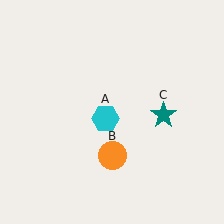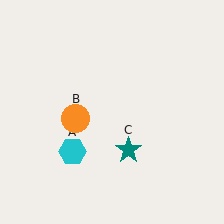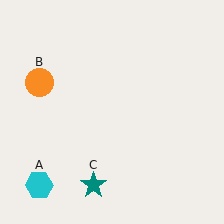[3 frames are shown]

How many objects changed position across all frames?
3 objects changed position: cyan hexagon (object A), orange circle (object B), teal star (object C).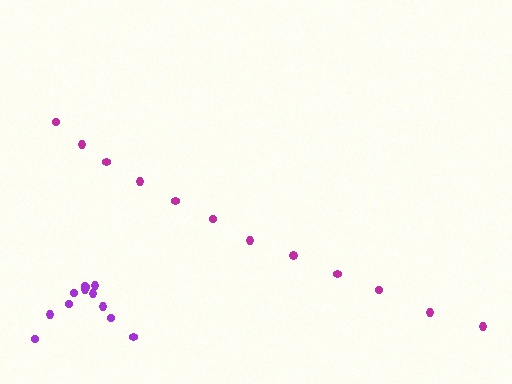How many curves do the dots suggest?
There are 2 distinct paths.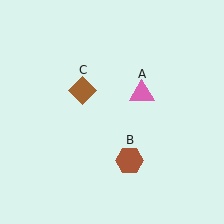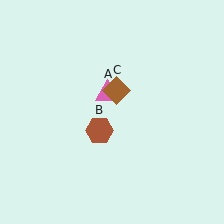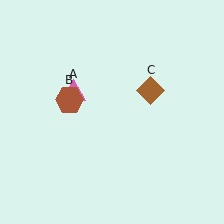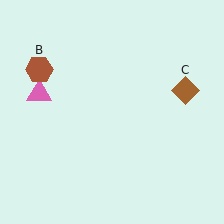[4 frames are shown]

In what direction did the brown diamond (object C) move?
The brown diamond (object C) moved right.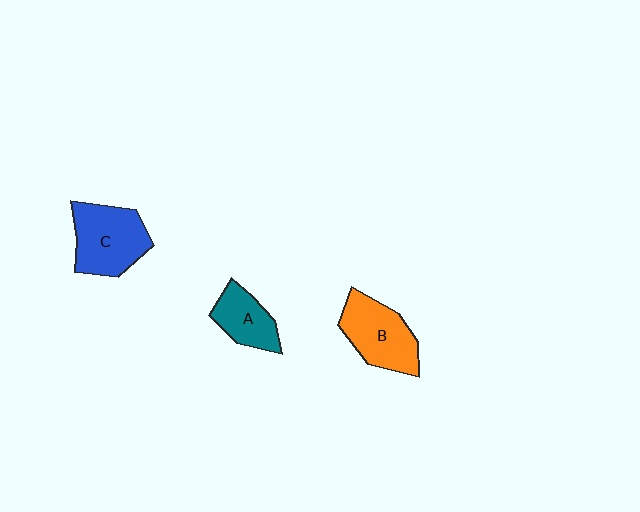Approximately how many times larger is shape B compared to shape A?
Approximately 1.5 times.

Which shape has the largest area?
Shape C (blue).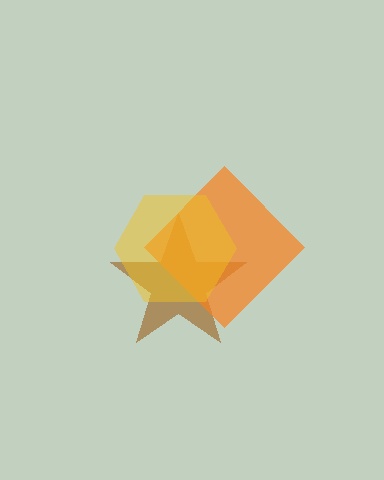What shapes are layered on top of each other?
The layered shapes are: a brown star, an orange diamond, a yellow hexagon.